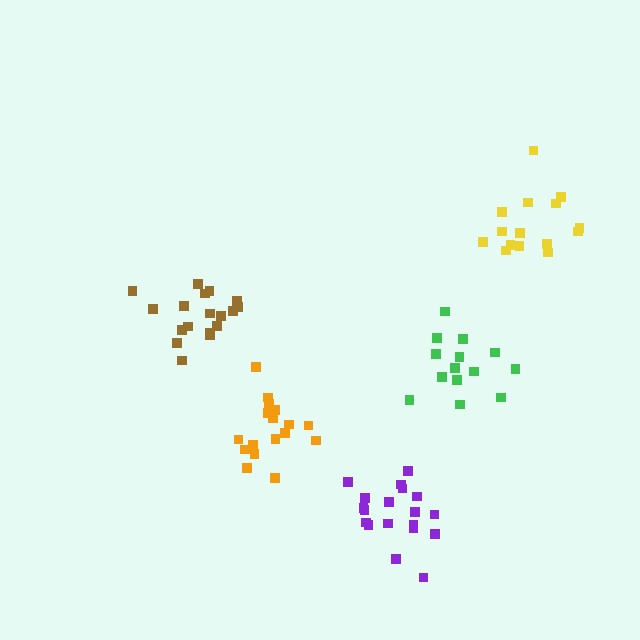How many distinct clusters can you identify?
There are 5 distinct clusters.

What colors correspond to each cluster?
The clusters are colored: brown, yellow, purple, green, orange.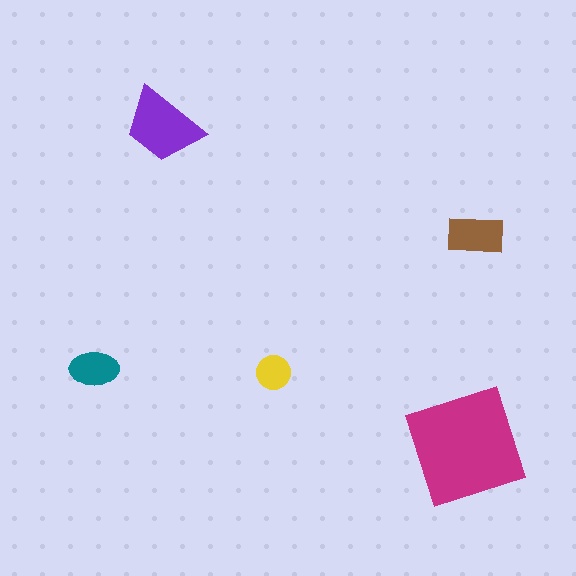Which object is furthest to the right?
The brown rectangle is rightmost.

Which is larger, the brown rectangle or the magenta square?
The magenta square.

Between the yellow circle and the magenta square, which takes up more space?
The magenta square.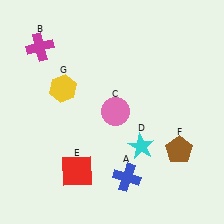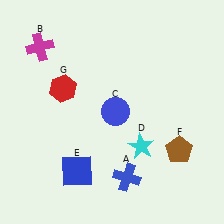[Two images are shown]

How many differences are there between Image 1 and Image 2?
There are 3 differences between the two images.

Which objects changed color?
C changed from pink to blue. E changed from red to blue. G changed from yellow to red.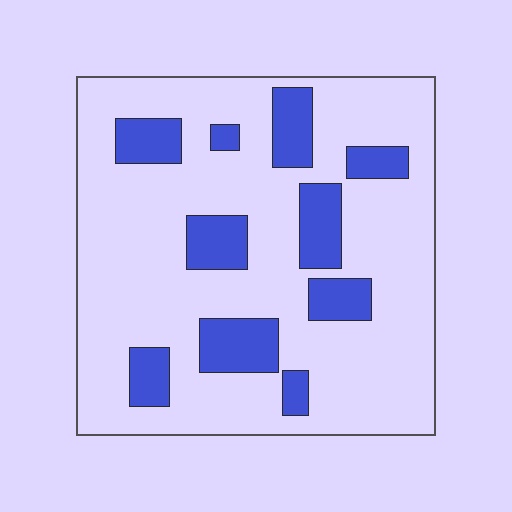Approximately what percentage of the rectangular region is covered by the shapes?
Approximately 20%.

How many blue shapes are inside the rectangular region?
10.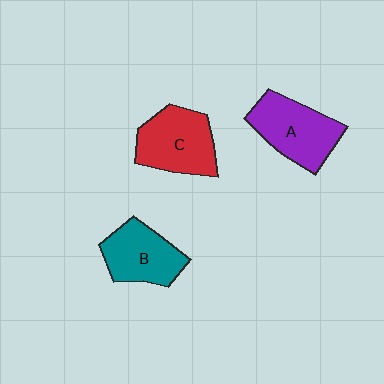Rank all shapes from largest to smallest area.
From largest to smallest: A (purple), C (red), B (teal).